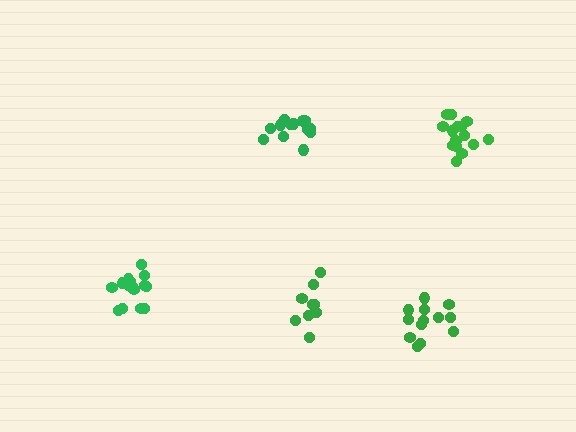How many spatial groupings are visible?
There are 5 spatial groupings.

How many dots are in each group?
Group 1: 15 dots, Group 2: 15 dots, Group 3: 13 dots, Group 4: 13 dots, Group 5: 9 dots (65 total).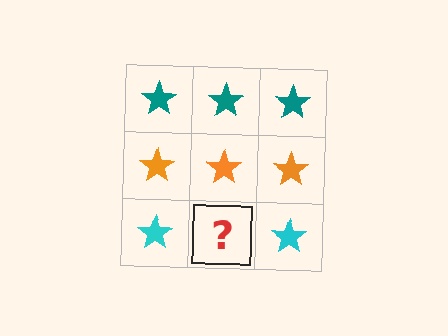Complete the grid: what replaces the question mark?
The question mark should be replaced with a cyan star.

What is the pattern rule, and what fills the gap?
The rule is that each row has a consistent color. The gap should be filled with a cyan star.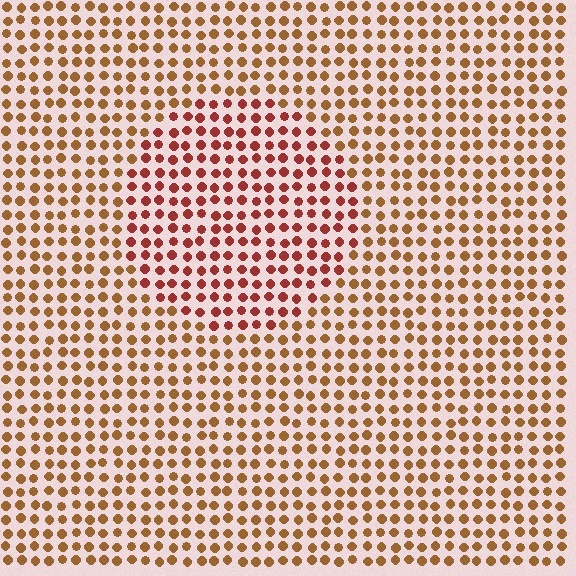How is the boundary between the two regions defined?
The boundary is defined purely by a slight shift in hue (about 30 degrees). Spacing, size, and orientation are identical on both sides.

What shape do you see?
I see a circle.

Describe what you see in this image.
The image is filled with small brown elements in a uniform arrangement. A circle-shaped region is visible where the elements are tinted to a slightly different hue, forming a subtle color boundary.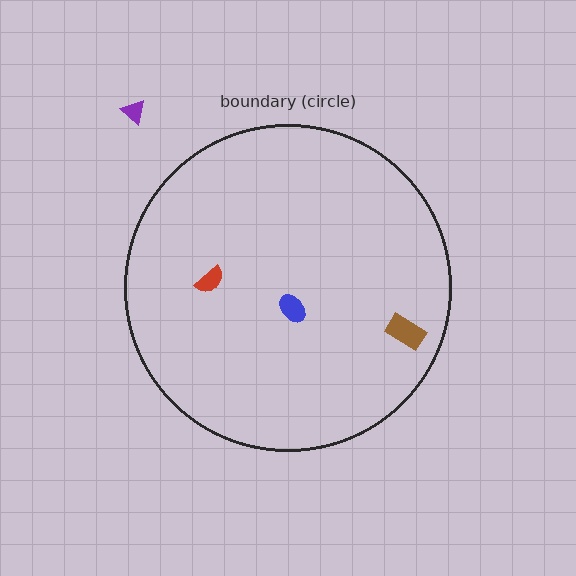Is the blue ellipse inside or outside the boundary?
Inside.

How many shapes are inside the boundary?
3 inside, 1 outside.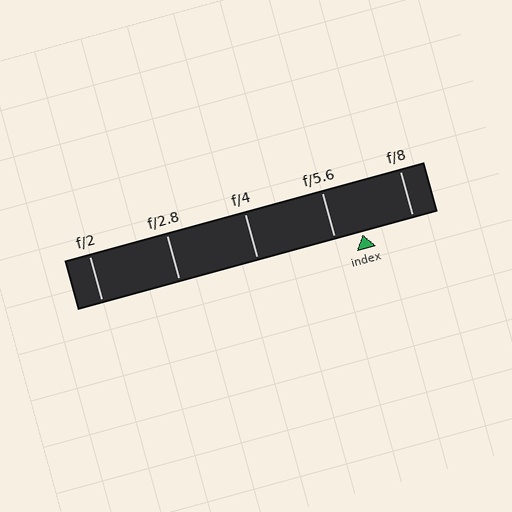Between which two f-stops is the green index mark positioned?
The index mark is between f/5.6 and f/8.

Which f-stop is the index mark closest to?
The index mark is closest to f/5.6.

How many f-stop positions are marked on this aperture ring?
There are 5 f-stop positions marked.